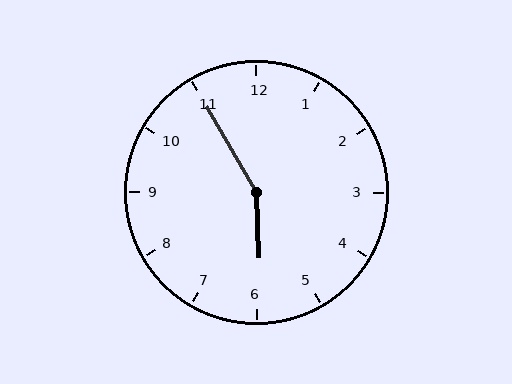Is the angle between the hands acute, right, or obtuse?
It is obtuse.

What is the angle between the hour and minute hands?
Approximately 152 degrees.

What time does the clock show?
5:55.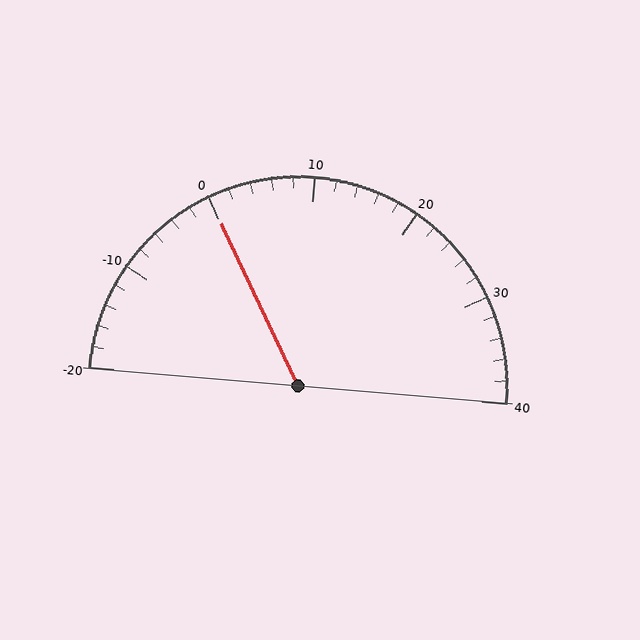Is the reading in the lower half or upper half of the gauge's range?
The reading is in the lower half of the range (-20 to 40).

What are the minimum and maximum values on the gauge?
The gauge ranges from -20 to 40.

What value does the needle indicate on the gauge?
The needle indicates approximately 0.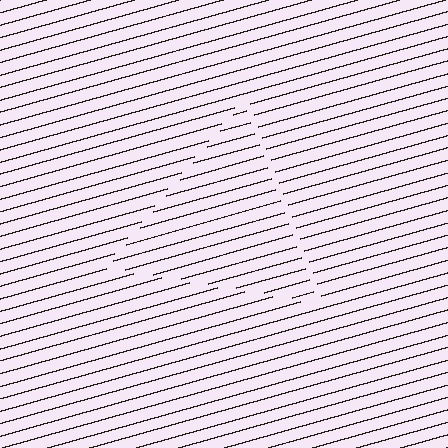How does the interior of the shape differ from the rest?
The interior of the shape contains the same grating, shifted by half a period — the contour is defined by the phase discontinuity where line-ends from the inner and outer gratings abut.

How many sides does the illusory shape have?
3 sides — the line-ends trace a triangle.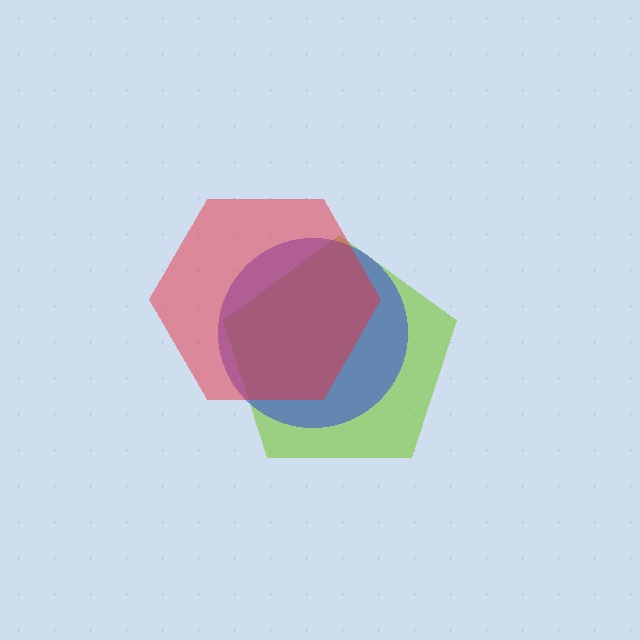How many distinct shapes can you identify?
There are 3 distinct shapes: a lime pentagon, a blue circle, a red hexagon.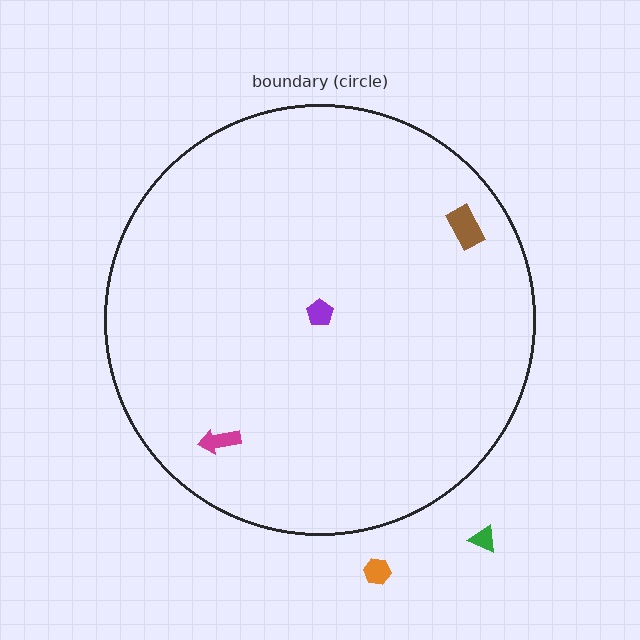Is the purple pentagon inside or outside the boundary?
Inside.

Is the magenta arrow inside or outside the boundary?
Inside.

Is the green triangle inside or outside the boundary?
Outside.